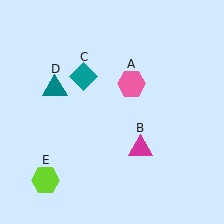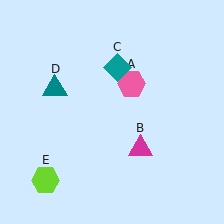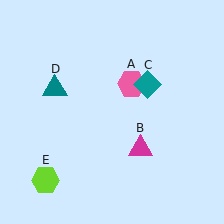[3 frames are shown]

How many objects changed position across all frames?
1 object changed position: teal diamond (object C).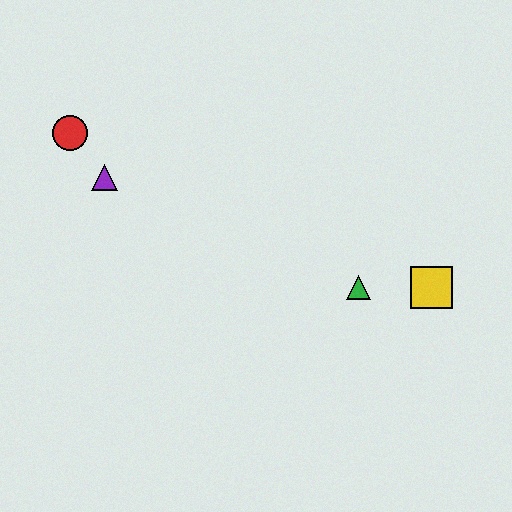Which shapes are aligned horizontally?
The blue circle, the green triangle, the yellow square are aligned horizontally.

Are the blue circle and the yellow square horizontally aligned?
Yes, both are at y≈287.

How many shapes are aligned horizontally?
3 shapes (the blue circle, the green triangle, the yellow square) are aligned horizontally.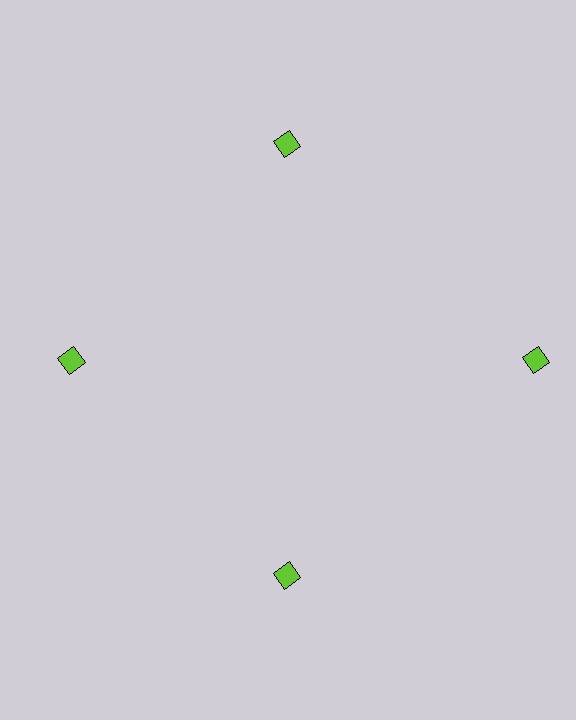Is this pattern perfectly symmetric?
No. The 4 lime squares are arranged in a ring, but one element near the 3 o'clock position is pushed outward from the center, breaking the 4-fold rotational symmetry.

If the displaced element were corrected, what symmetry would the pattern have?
It would have 4-fold rotational symmetry — the pattern would map onto itself every 90 degrees.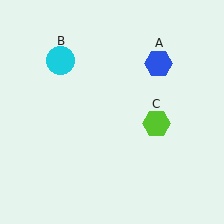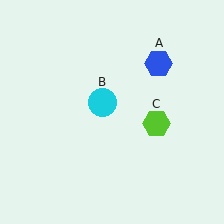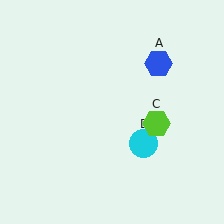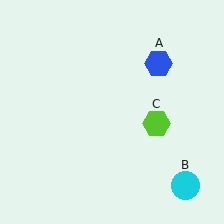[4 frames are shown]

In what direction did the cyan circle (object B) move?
The cyan circle (object B) moved down and to the right.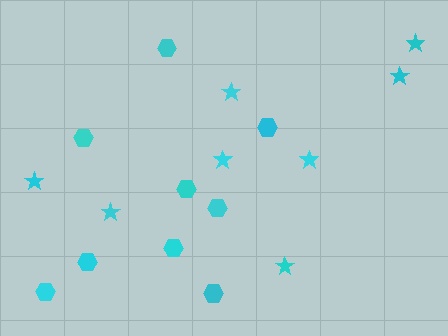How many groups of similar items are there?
There are 2 groups: one group of hexagons (9) and one group of stars (8).